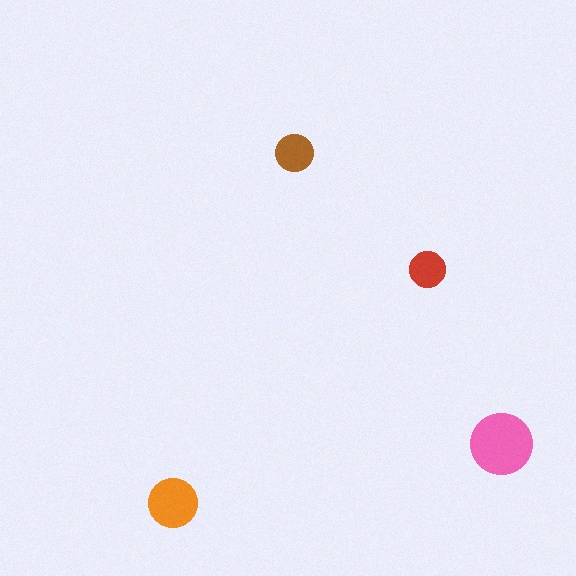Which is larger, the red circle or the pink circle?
The pink one.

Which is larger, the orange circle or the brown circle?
The orange one.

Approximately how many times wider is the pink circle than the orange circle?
About 1.5 times wider.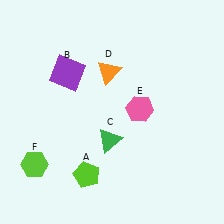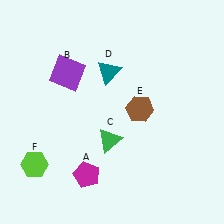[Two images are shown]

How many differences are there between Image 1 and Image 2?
There are 3 differences between the two images.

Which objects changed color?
A changed from lime to magenta. D changed from orange to teal. E changed from pink to brown.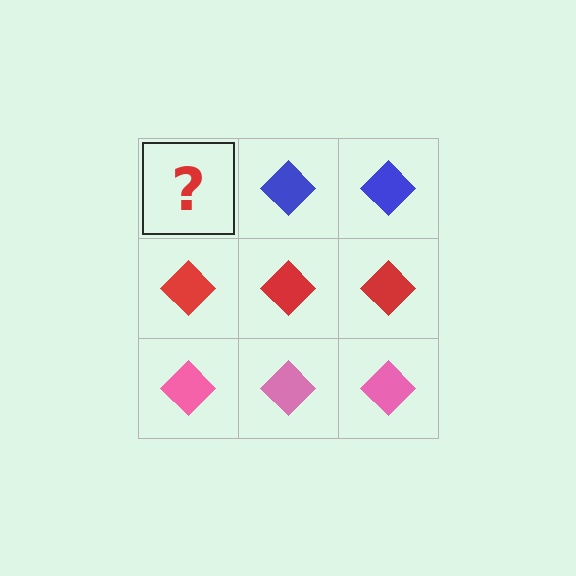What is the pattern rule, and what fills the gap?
The rule is that each row has a consistent color. The gap should be filled with a blue diamond.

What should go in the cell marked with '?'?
The missing cell should contain a blue diamond.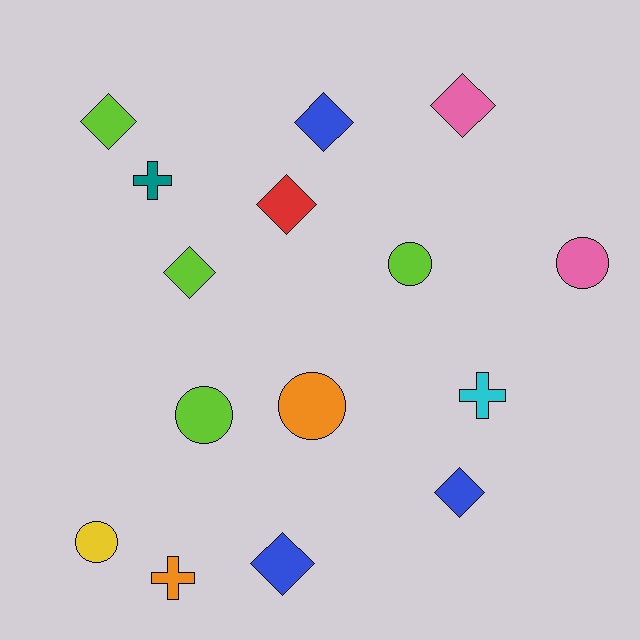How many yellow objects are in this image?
There is 1 yellow object.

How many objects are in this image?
There are 15 objects.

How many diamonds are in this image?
There are 7 diamonds.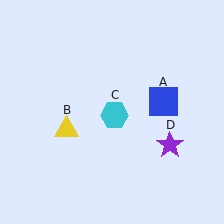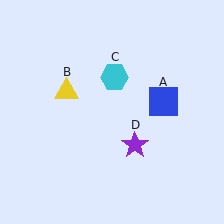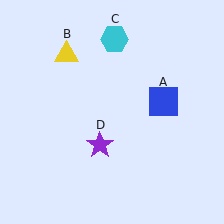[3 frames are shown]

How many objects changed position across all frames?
3 objects changed position: yellow triangle (object B), cyan hexagon (object C), purple star (object D).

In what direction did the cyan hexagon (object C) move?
The cyan hexagon (object C) moved up.